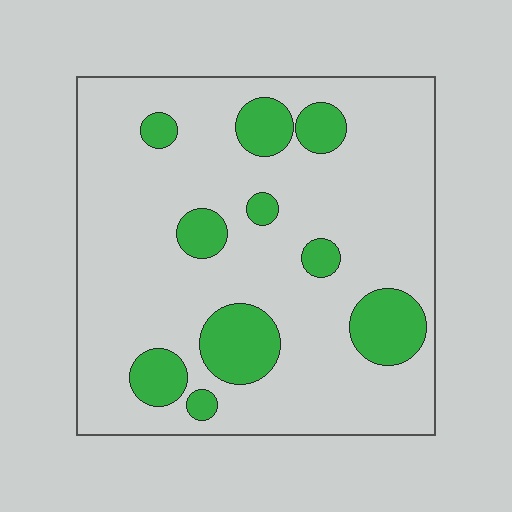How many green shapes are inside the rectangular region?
10.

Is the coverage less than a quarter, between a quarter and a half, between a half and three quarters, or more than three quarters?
Less than a quarter.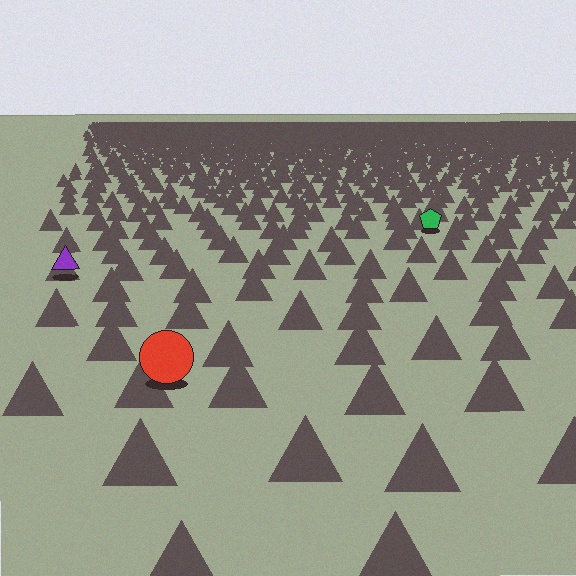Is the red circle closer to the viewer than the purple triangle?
Yes. The red circle is closer — you can tell from the texture gradient: the ground texture is coarser near it.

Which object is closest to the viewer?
The red circle is closest. The texture marks near it are larger and more spread out.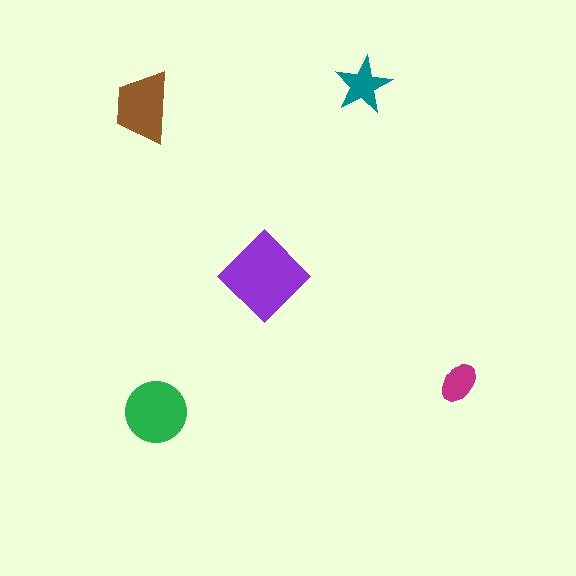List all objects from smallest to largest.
The magenta ellipse, the teal star, the brown trapezoid, the green circle, the purple diamond.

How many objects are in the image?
There are 5 objects in the image.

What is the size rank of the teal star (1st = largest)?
4th.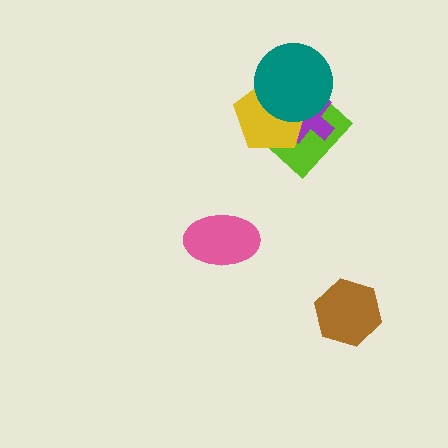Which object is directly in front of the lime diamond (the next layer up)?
The purple cross is directly in front of the lime diamond.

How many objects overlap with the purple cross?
3 objects overlap with the purple cross.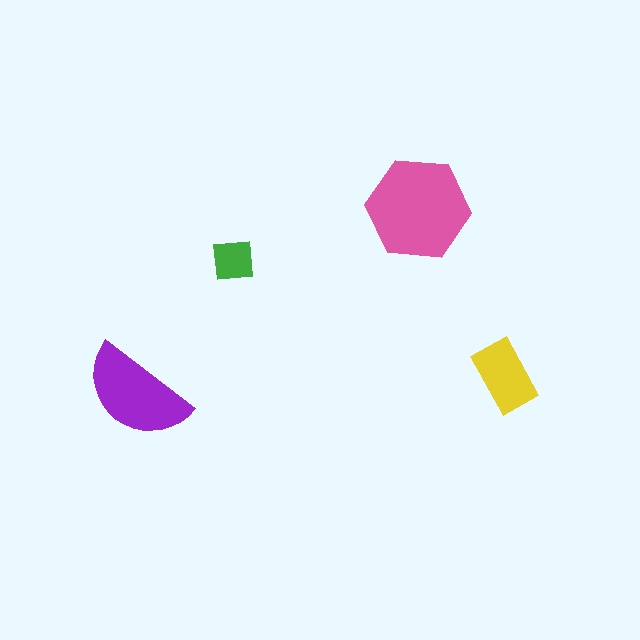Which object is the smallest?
The green square.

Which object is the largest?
The pink hexagon.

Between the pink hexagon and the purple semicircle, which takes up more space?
The pink hexagon.